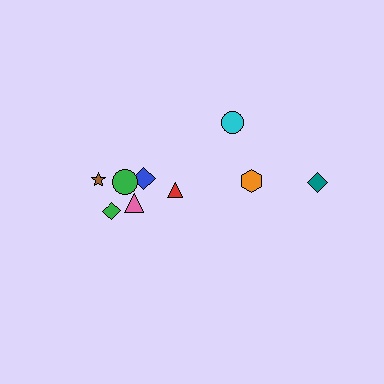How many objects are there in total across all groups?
There are 9 objects.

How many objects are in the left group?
There are 6 objects.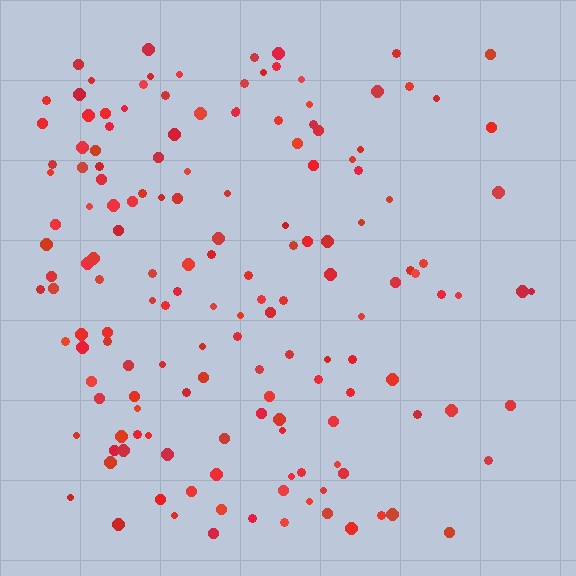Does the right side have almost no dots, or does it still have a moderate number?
Still a moderate number, just noticeably fewer than the left.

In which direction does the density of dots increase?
From right to left, with the left side densest.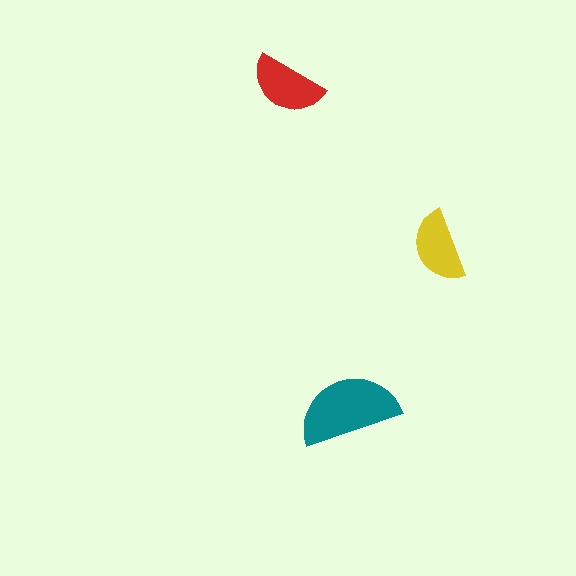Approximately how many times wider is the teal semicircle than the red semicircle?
About 1.5 times wider.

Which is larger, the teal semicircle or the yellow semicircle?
The teal one.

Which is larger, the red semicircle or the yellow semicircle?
The red one.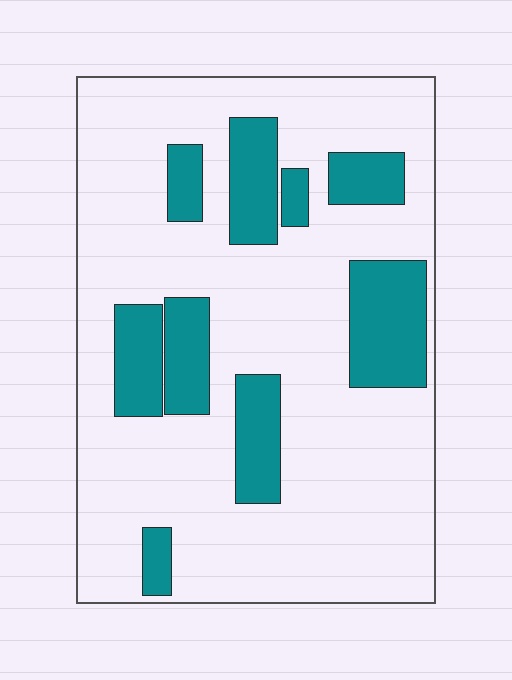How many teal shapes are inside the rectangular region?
9.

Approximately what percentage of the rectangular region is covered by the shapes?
Approximately 25%.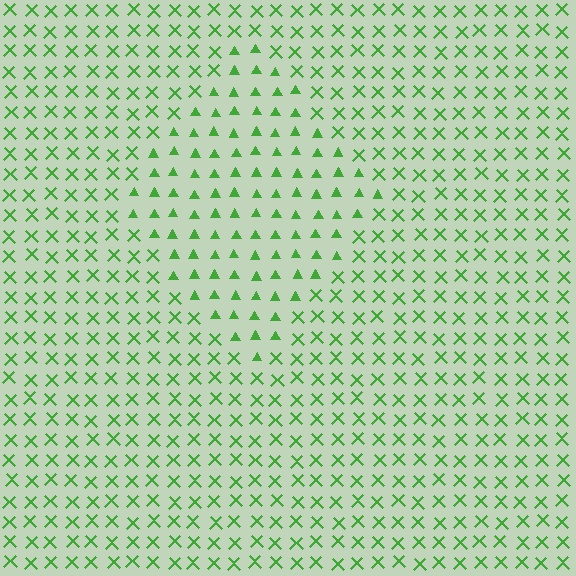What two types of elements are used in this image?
The image uses triangles inside the diamond region and X marks outside it.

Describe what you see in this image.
The image is filled with small green elements arranged in a uniform grid. A diamond-shaped region contains triangles, while the surrounding area contains X marks. The boundary is defined purely by the change in element shape.